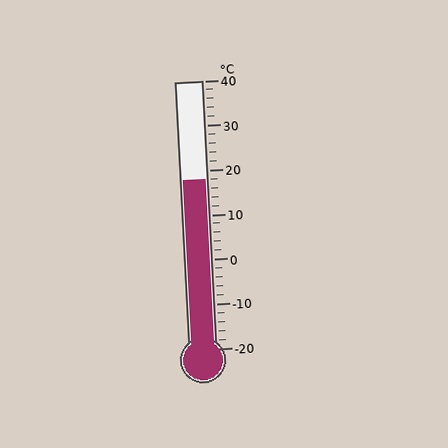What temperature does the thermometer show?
The thermometer shows approximately 18°C.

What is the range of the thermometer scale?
The thermometer scale ranges from -20°C to 40°C.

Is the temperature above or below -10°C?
The temperature is above -10°C.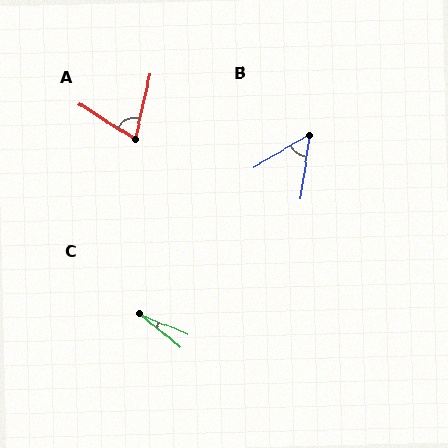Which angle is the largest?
A, at approximately 70 degrees.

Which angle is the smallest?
C, at approximately 17 degrees.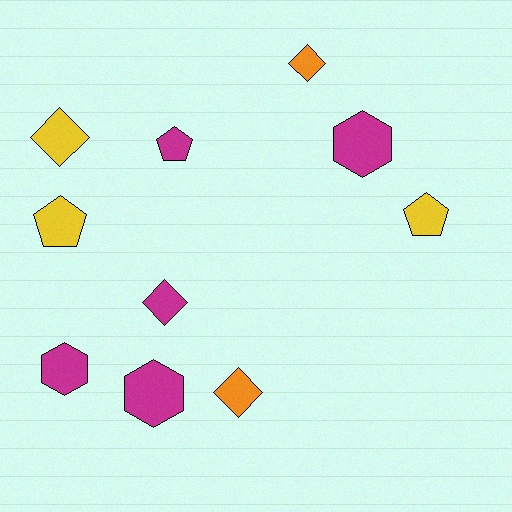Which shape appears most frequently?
Diamond, with 4 objects.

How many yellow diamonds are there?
There is 1 yellow diamond.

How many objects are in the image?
There are 10 objects.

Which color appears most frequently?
Magenta, with 5 objects.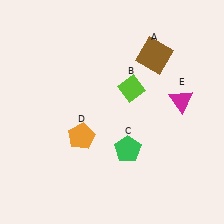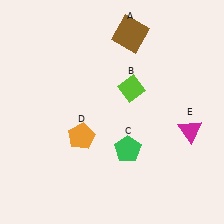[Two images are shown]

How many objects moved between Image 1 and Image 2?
2 objects moved between the two images.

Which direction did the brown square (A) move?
The brown square (A) moved left.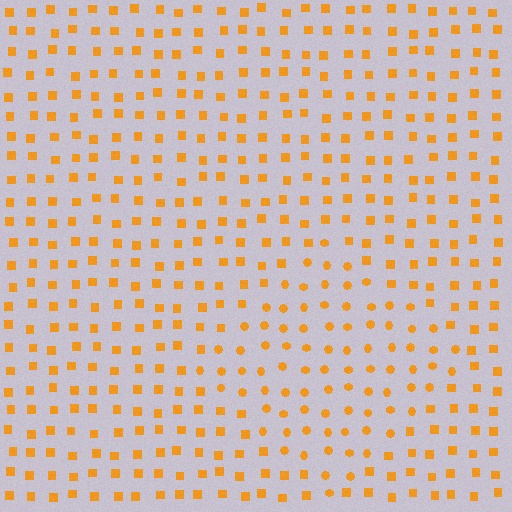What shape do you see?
I see a diamond.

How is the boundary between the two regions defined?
The boundary is defined by a change in element shape: circles inside vs. squares outside. All elements share the same color and spacing.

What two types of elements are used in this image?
The image uses circles inside the diamond region and squares outside it.